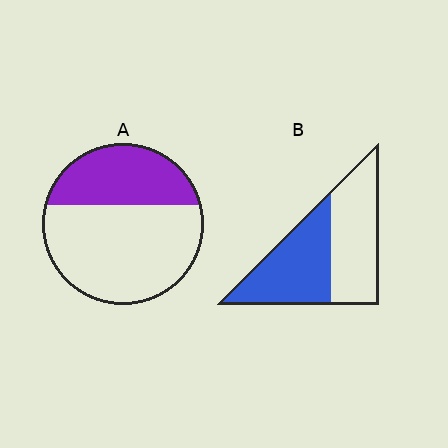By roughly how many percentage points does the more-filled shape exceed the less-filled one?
By roughly 15 percentage points (B over A).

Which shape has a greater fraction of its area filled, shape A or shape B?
Shape B.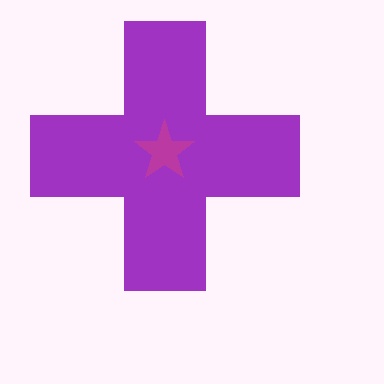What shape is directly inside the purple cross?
The magenta star.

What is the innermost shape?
The magenta star.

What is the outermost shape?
The purple cross.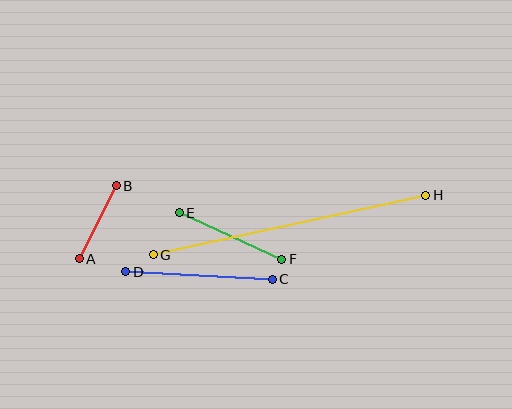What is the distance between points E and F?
The distance is approximately 112 pixels.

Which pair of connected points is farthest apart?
Points G and H are farthest apart.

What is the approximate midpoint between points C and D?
The midpoint is at approximately (199, 276) pixels.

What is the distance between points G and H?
The distance is approximately 279 pixels.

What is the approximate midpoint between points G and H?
The midpoint is at approximately (290, 225) pixels.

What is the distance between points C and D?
The distance is approximately 147 pixels.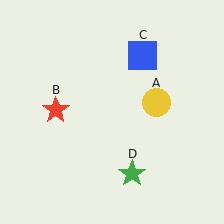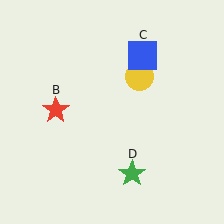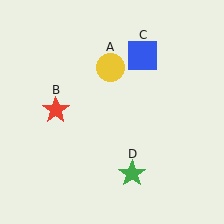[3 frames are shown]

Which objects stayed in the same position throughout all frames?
Red star (object B) and blue square (object C) and green star (object D) remained stationary.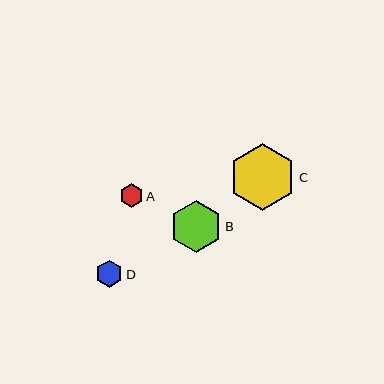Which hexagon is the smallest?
Hexagon A is the smallest with a size of approximately 24 pixels.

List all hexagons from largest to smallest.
From largest to smallest: C, B, D, A.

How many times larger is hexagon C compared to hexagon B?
Hexagon C is approximately 1.3 times the size of hexagon B.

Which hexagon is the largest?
Hexagon C is the largest with a size of approximately 67 pixels.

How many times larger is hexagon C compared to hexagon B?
Hexagon C is approximately 1.3 times the size of hexagon B.